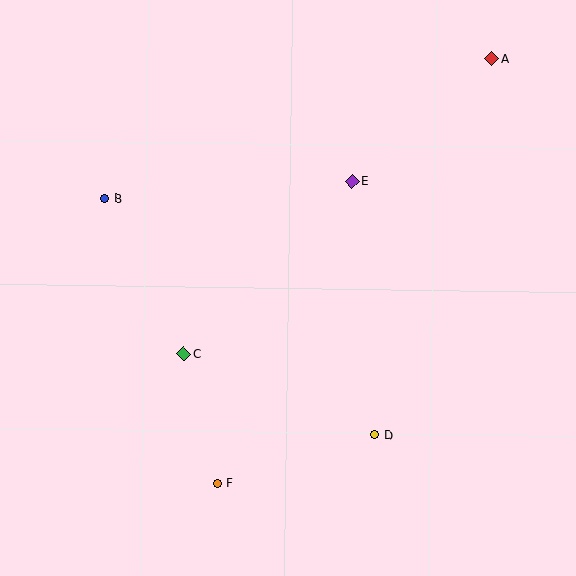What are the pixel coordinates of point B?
Point B is at (105, 198).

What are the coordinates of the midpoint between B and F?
The midpoint between B and F is at (161, 341).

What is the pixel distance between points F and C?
The distance between F and C is 133 pixels.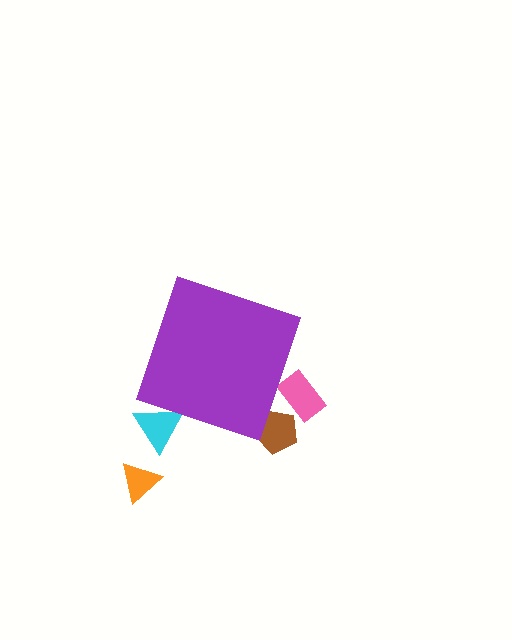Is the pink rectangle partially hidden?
Yes, the pink rectangle is partially hidden behind the purple diamond.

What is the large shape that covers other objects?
A purple diamond.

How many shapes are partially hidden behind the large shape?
3 shapes are partially hidden.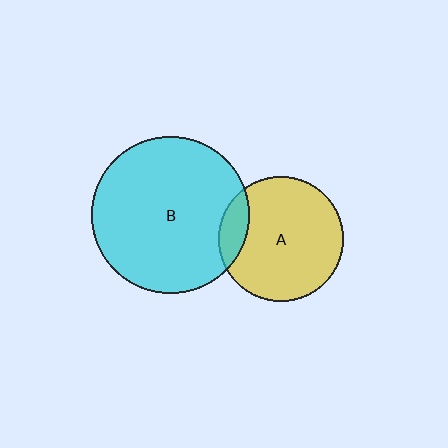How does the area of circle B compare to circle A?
Approximately 1.6 times.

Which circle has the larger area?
Circle B (cyan).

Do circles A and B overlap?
Yes.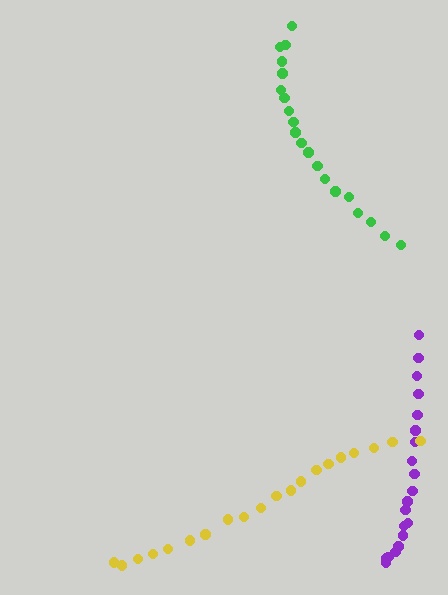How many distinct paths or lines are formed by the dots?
There are 3 distinct paths.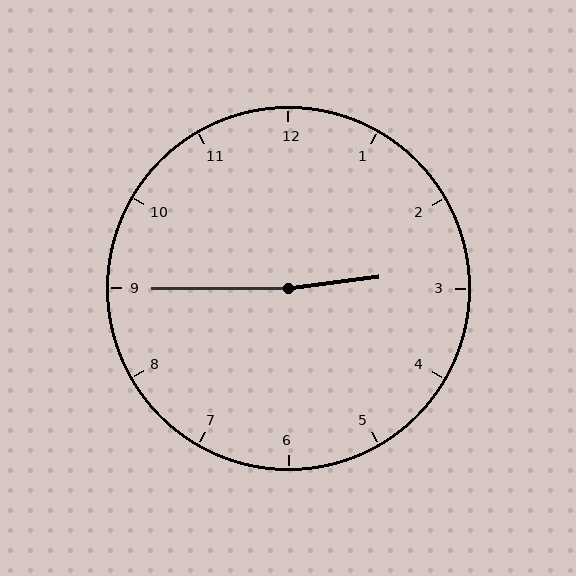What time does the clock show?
2:45.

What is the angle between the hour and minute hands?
Approximately 172 degrees.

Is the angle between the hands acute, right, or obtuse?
It is obtuse.